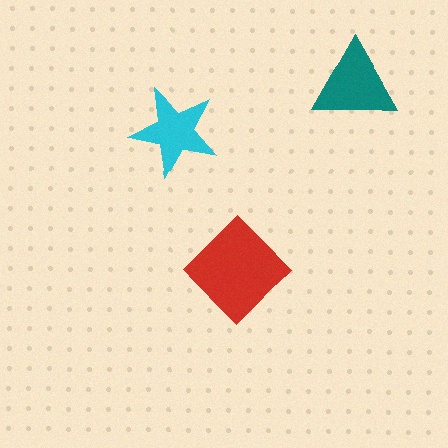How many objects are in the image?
There are 3 objects in the image.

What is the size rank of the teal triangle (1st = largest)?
2nd.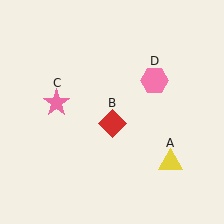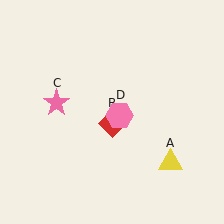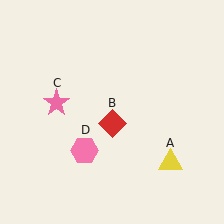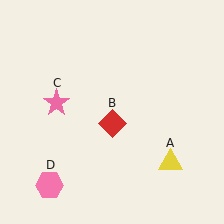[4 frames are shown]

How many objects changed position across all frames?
1 object changed position: pink hexagon (object D).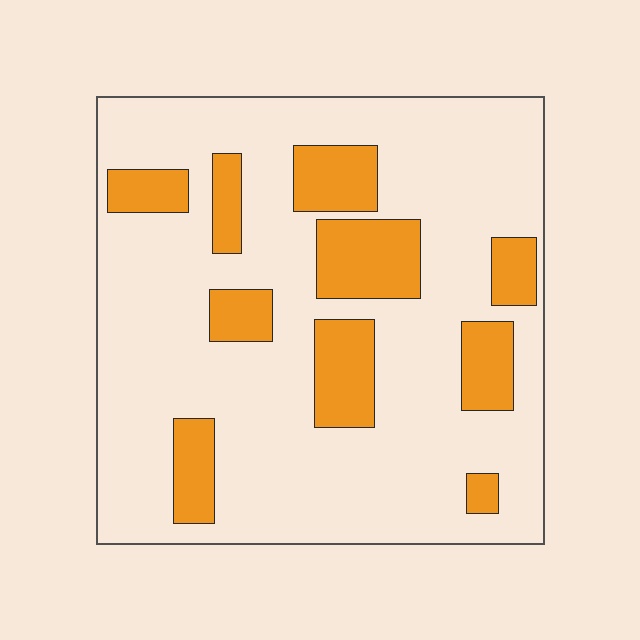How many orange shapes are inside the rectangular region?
10.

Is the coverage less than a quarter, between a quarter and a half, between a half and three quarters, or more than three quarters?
Less than a quarter.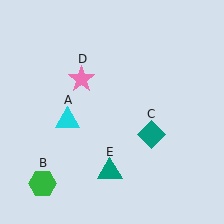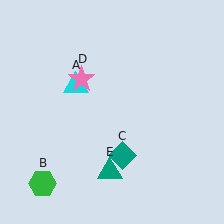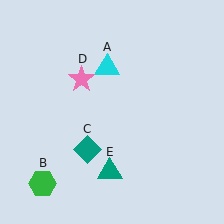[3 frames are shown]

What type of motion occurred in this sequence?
The cyan triangle (object A), teal diamond (object C) rotated clockwise around the center of the scene.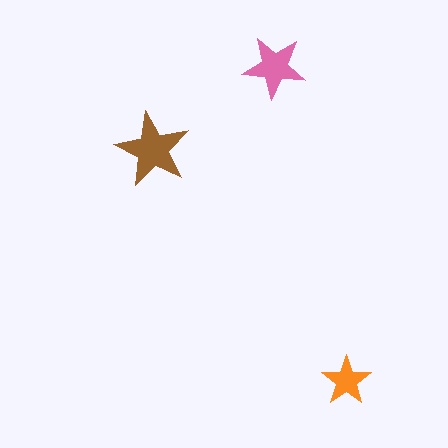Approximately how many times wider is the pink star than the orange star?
About 1.5 times wider.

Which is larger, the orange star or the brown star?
The brown one.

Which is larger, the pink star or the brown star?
The brown one.